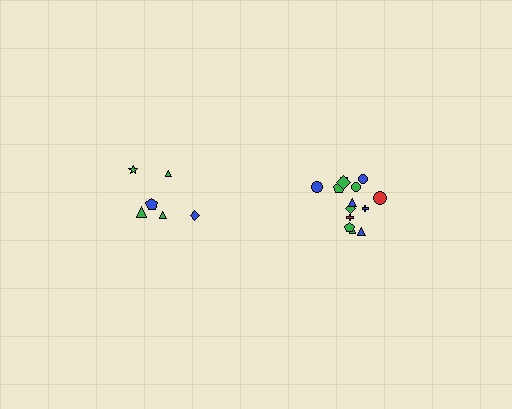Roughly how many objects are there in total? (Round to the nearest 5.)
Roughly 20 objects in total.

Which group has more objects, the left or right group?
The right group.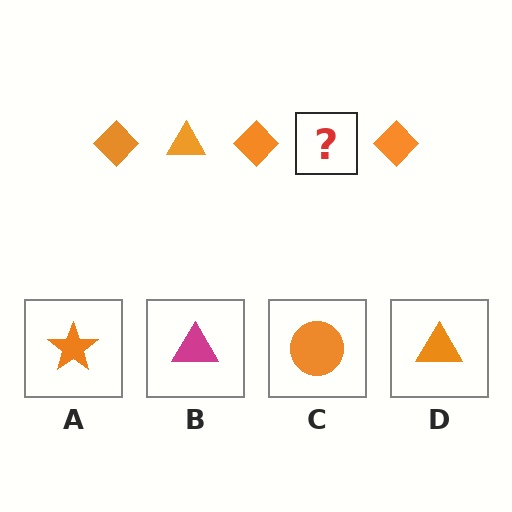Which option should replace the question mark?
Option D.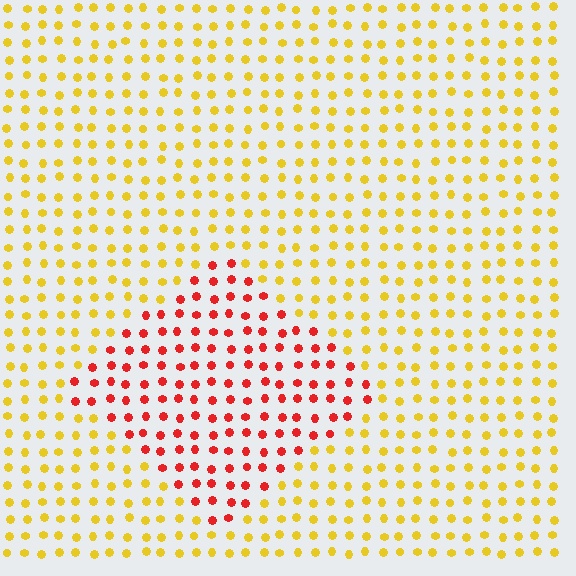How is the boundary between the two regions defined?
The boundary is defined purely by a slight shift in hue (about 52 degrees). Spacing, size, and orientation are identical on both sides.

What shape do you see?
I see a diamond.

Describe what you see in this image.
The image is filled with small yellow elements in a uniform arrangement. A diamond-shaped region is visible where the elements are tinted to a slightly different hue, forming a subtle color boundary.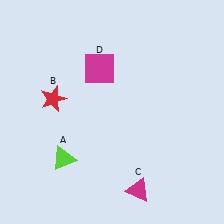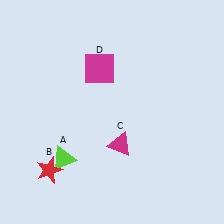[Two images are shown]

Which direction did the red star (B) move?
The red star (B) moved down.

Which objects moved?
The objects that moved are: the red star (B), the magenta triangle (C).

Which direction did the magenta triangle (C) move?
The magenta triangle (C) moved up.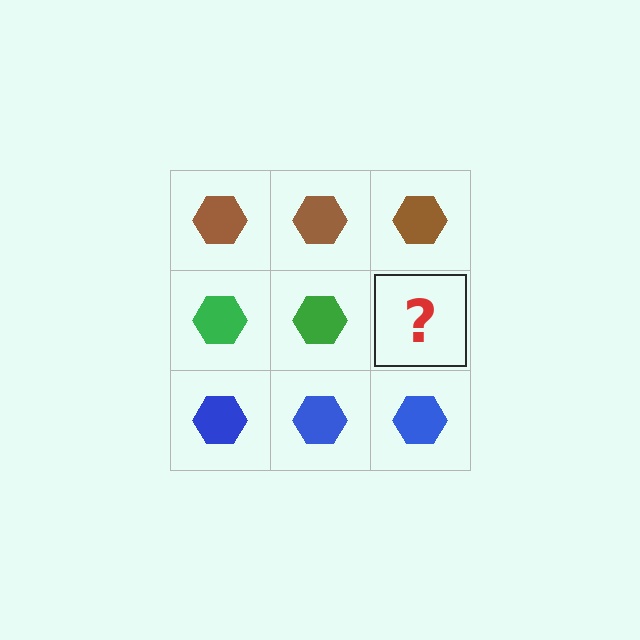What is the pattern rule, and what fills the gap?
The rule is that each row has a consistent color. The gap should be filled with a green hexagon.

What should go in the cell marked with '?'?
The missing cell should contain a green hexagon.